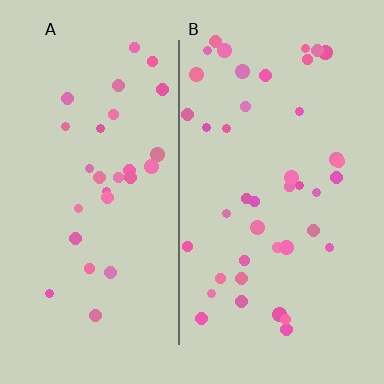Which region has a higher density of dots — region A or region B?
B (the right).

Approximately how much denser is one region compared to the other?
Approximately 1.4× — region B over region A.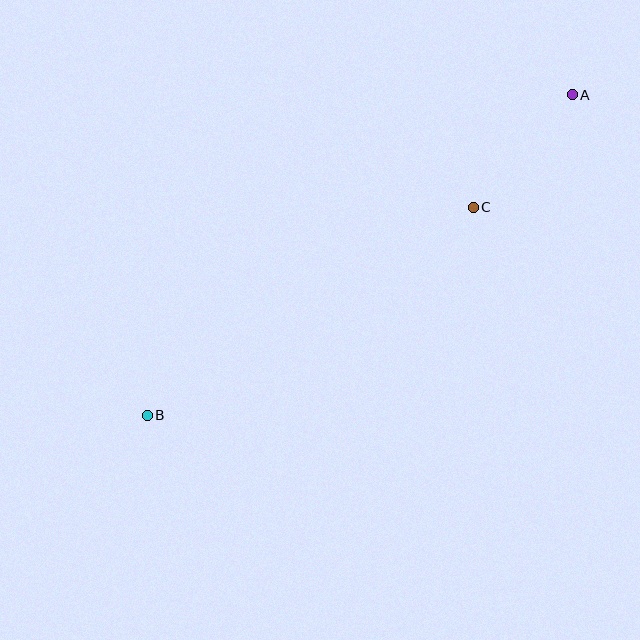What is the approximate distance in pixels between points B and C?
The distance between B and C is approximately 386 pixels.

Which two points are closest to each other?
Points A and C are closest to each other.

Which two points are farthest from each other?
Points A and B are farthest from each other.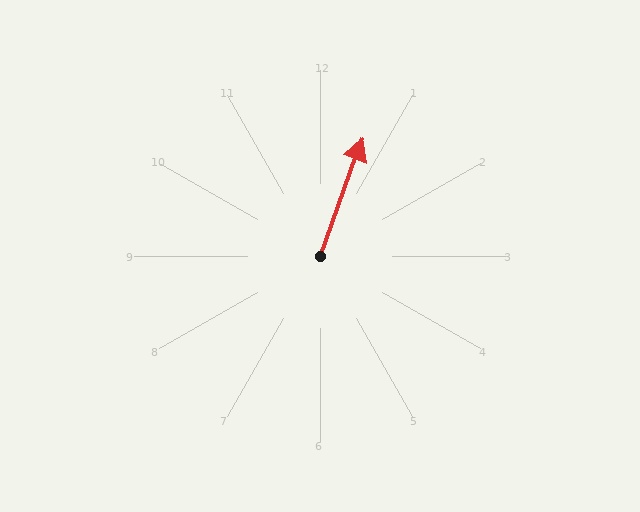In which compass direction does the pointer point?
North.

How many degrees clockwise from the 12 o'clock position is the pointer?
Approximately 20 degrees.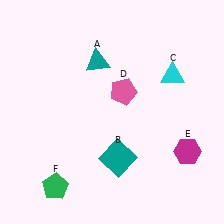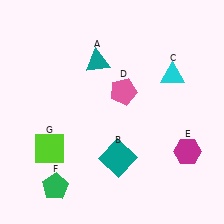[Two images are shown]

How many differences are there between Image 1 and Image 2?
There is 1 difference between the two images.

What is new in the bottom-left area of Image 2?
A lime square (G) was added in the bottom-left area of Image 2.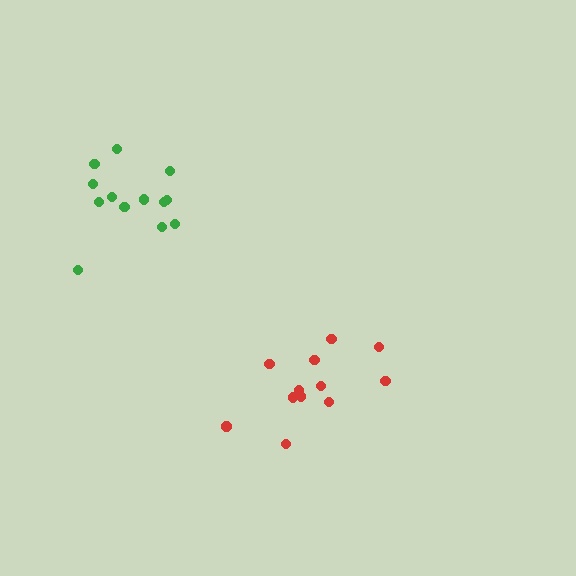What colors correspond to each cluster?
The clusters are colored: green, red.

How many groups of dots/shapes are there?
There are 2 groups.